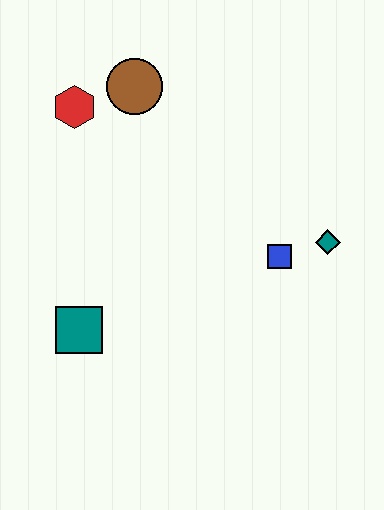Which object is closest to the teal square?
The blue square is closest to the teal square.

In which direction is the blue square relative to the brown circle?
The blue square is below the brown circle.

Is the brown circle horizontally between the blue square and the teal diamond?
No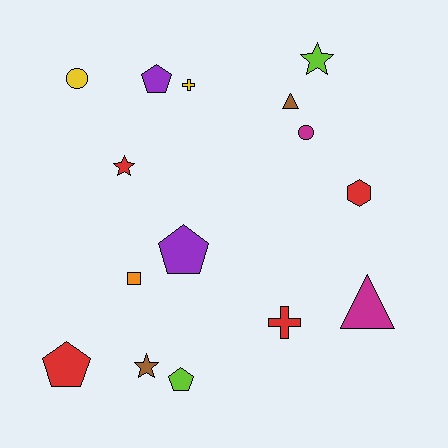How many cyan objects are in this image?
There are no cyan objects.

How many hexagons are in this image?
There is 1 hexagon.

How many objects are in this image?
There are 15 objects.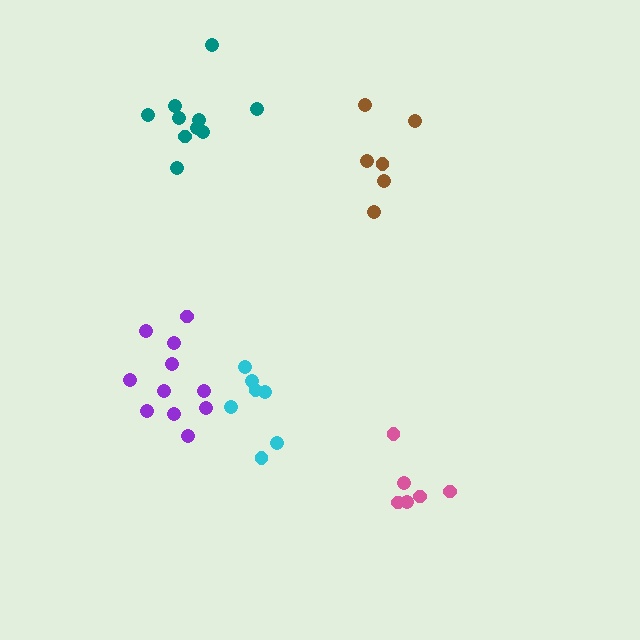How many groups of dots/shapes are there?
There are 5 groups.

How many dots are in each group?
Group 1: 11 dots, Group 2: 6 dots, Group 3: 7 dots, Group 4: 6 dots, Group 5: 10 dots (40 total).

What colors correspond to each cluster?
The clusters are colored: purple, brown, cyan, pink, teal.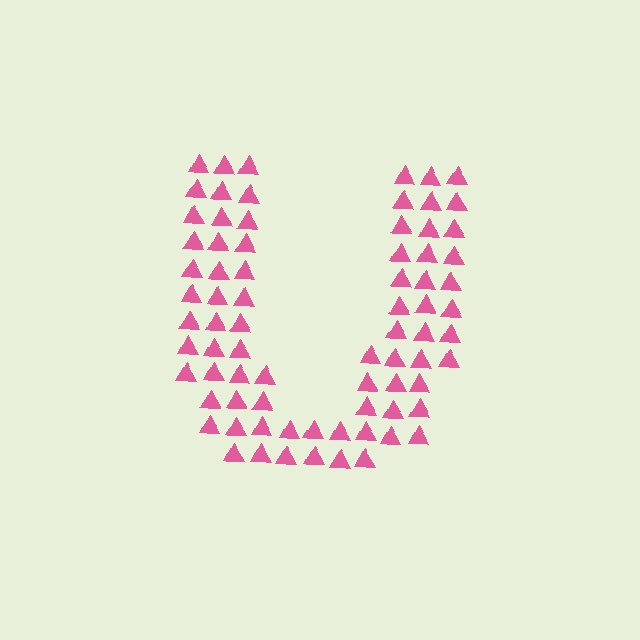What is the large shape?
The large shape is the letter U.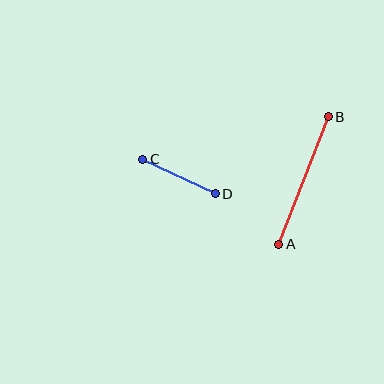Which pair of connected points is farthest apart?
Points A and B are farthest apart.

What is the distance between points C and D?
The distance is approximately 80 pixels.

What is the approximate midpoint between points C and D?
The midpoint is at approximately (179, 177) pixels.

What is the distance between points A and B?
The distance is approximately 137 pixels.